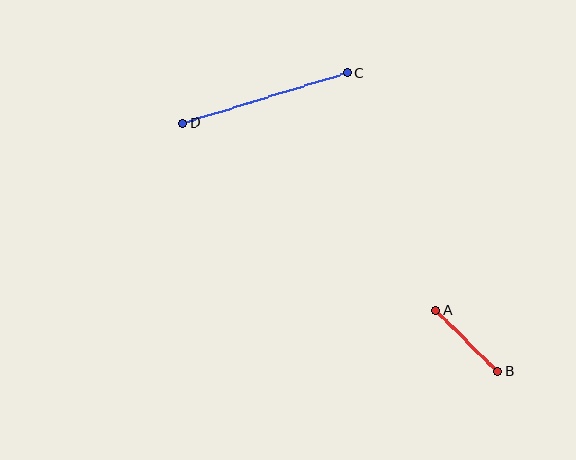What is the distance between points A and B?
The distance is approximately 87 pixels.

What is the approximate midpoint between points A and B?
The midpoint is at approximately (467, 341) pixels.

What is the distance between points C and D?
The distance is approximately 172 pixels.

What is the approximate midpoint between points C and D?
The midpoint is at approximately (265, 98) pixels.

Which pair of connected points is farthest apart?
Points C and D are farthest apart.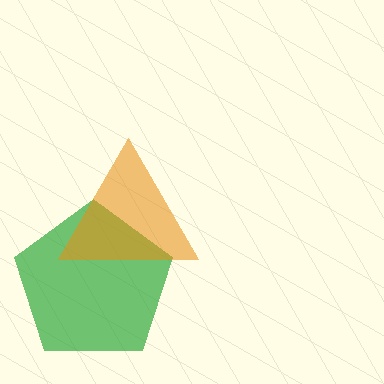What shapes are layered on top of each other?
The layered shapes are: a green pentagon, an orange triangle.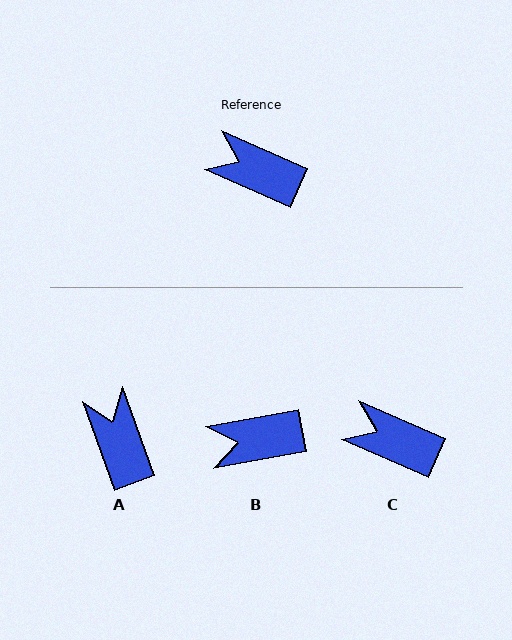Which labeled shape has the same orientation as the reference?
C.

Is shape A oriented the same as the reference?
No, it is off by about 46 degrees.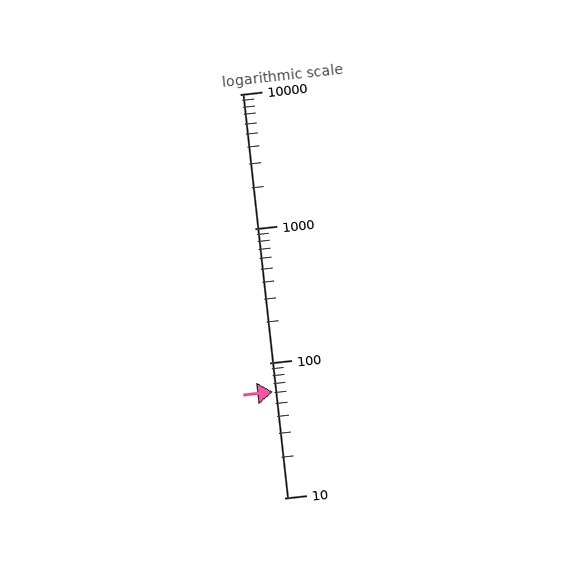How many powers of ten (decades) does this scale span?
The scale spans 3 decades, from 10 to 10000.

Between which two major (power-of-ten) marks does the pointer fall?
The pointer is between 10 and 100.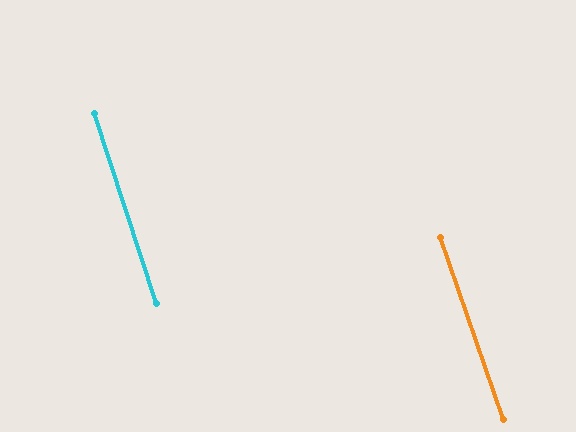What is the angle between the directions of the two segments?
Approximately 1 degree.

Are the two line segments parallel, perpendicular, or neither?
Parallel — their directions differ by only 1.1°.